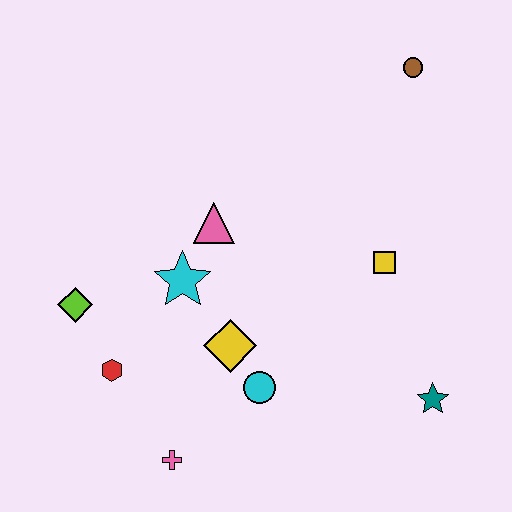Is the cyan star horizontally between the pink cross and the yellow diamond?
Yes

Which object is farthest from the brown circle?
The pink cross is farthest from the brown circle.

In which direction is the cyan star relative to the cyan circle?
The cyan star is above the cyan circle.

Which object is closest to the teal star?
The yellow square is closest to the teal star.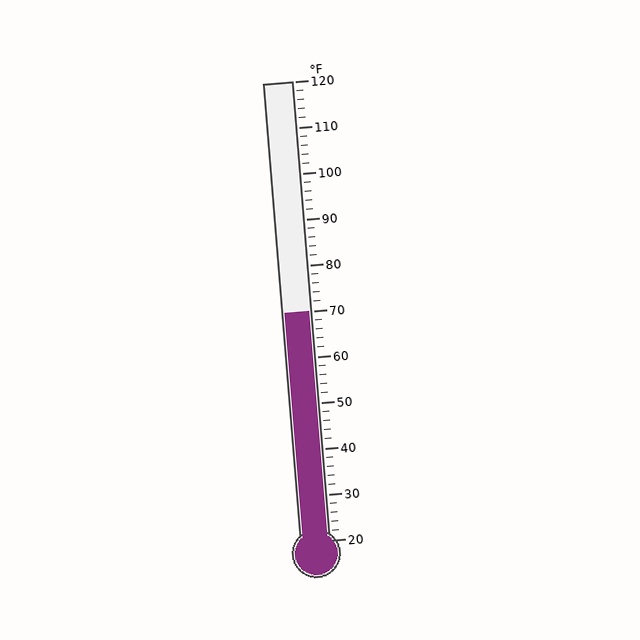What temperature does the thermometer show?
The thermometer shows approximately 70°F.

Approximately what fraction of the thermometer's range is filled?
The thermometer is filled to approximately 50% of its range.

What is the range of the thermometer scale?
The thermometer scale ranges from 20°F to 120°F.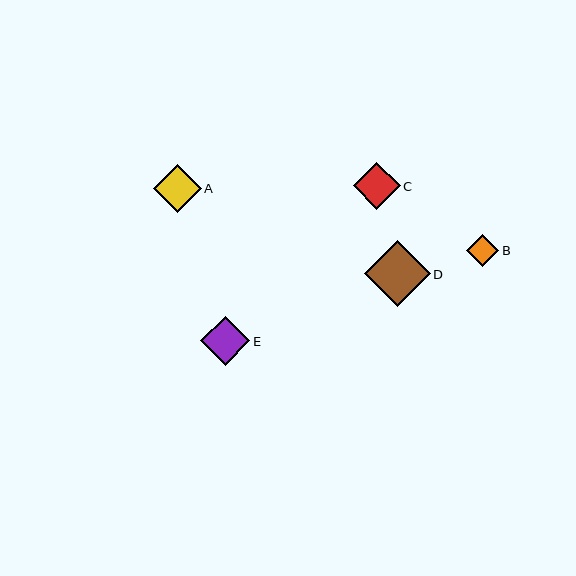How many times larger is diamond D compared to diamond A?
Diamond D is approximately 1.4 times the size of diamond A.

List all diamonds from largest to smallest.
From largest to smallest: D, E, A, C, B.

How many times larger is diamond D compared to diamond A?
Diamond D is approximately 1.4 times the size of diamond A.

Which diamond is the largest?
Diamond D is the largest with a size of approximately 66 pixels.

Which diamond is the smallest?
Diamond B is the smallest with a size of approximately 32 pixels.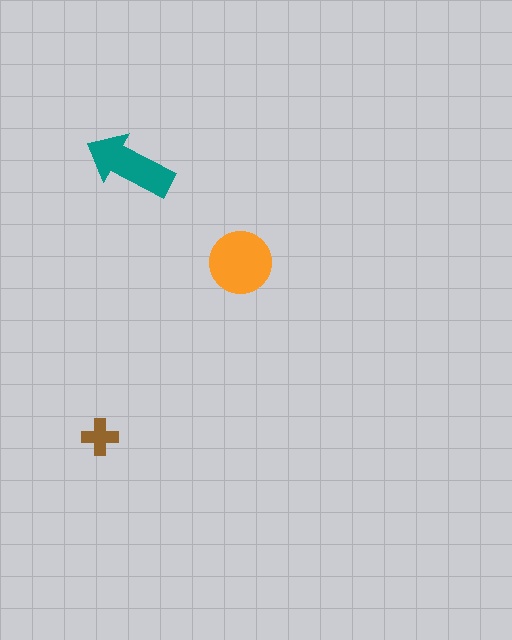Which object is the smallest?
The brown cross.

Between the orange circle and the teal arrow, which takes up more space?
The orange circle.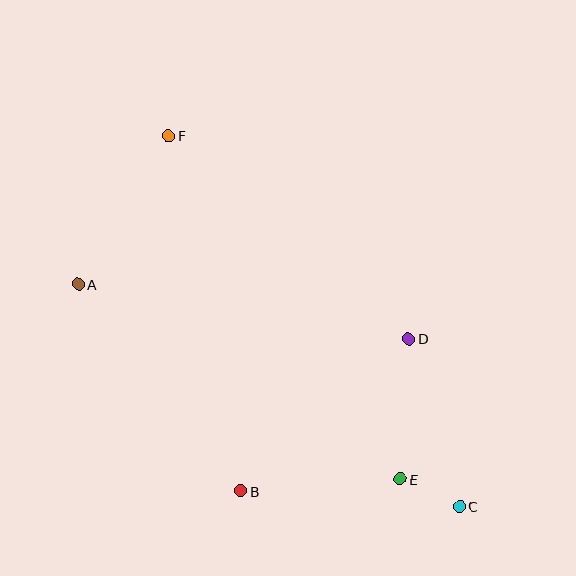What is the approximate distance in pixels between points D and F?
The distance between D and F is approximately 315 pixels.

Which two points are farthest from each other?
Points C and F are farthest from each other.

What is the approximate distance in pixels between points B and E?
The distance between B and E is approximately 160 pixels.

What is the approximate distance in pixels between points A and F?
The distance between A and F is approximately 174 pixels.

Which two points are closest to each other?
Points C and E are closest to each other.